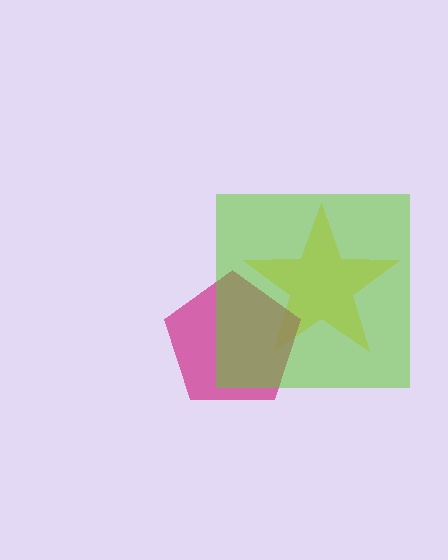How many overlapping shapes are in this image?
There are 3 overlapping shapes in the image.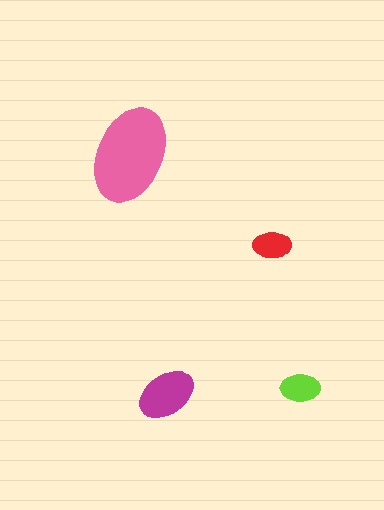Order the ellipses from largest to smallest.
the pink one, the magenta one, the lime one, the red one.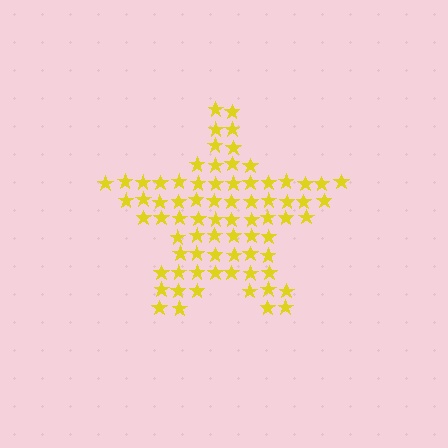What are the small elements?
The small elements are stars.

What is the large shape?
The large shape is a star.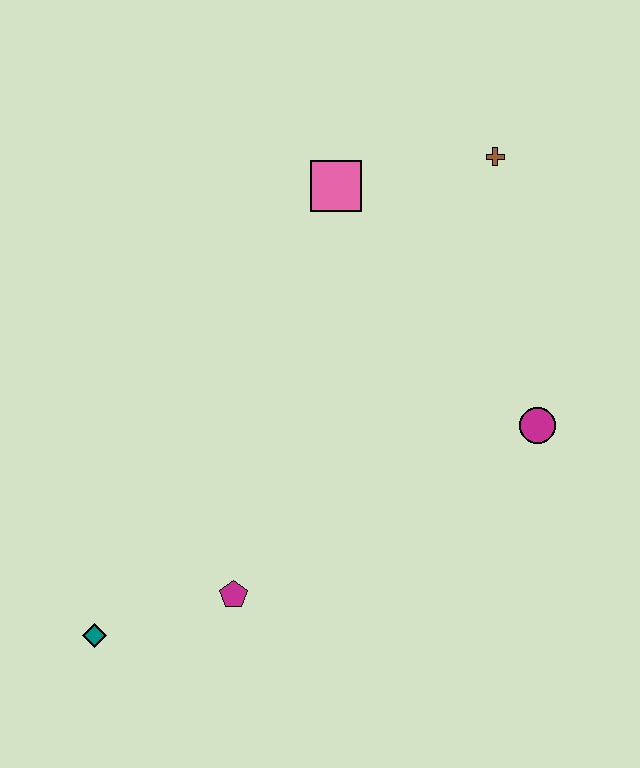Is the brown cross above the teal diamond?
Yes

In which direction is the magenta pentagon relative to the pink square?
The magenta pentagon is below the pink square.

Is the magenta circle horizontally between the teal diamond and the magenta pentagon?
No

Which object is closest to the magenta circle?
The brown cross is closest to the magenta circle.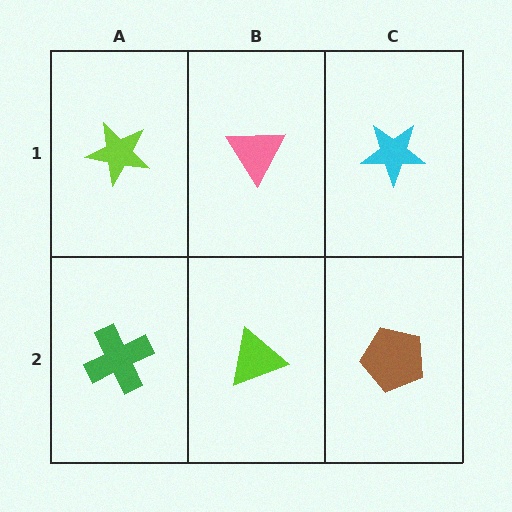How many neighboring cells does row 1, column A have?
2.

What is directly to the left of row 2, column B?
A green cross.